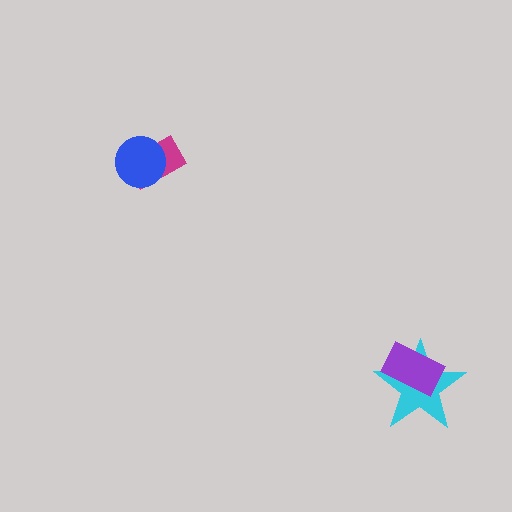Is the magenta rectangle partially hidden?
Yes, it is partially covered by another shape.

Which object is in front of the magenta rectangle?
The blue circle is in front of the magenta rectangle.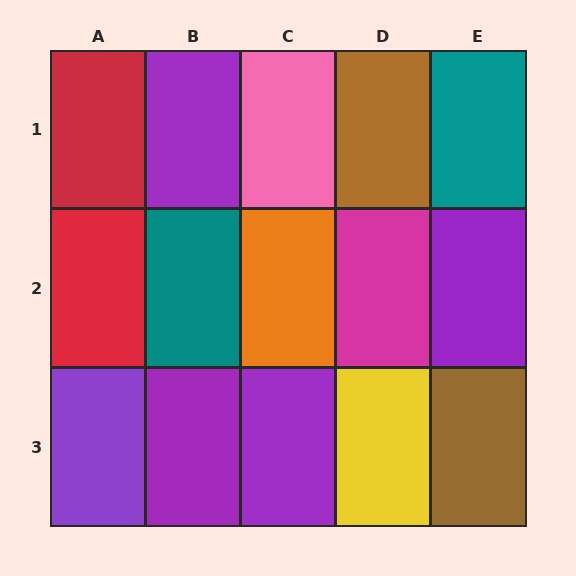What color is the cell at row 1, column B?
Purple.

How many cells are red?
2 cells are red.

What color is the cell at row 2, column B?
Teal.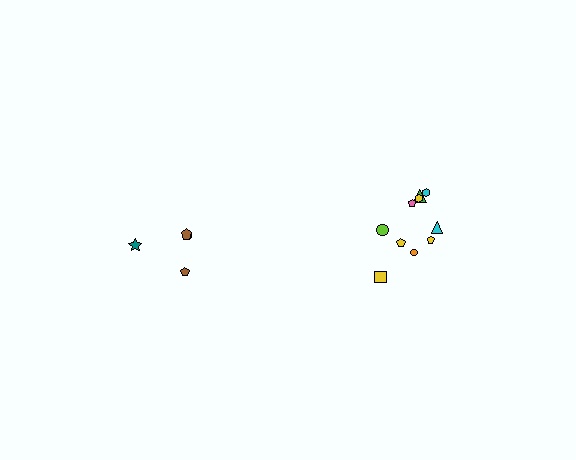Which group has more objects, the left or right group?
The right group.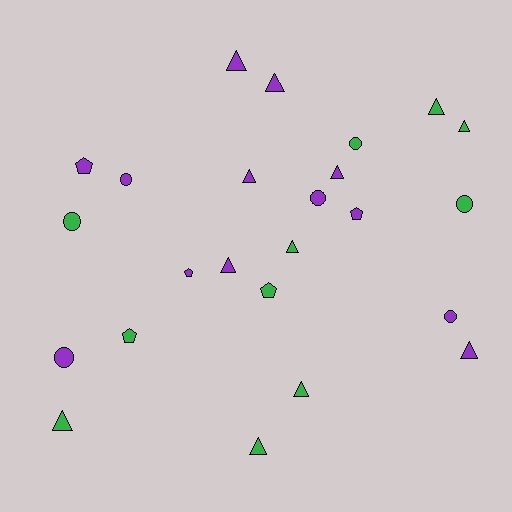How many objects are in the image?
There are 24 objects.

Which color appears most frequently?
Purple, with 13 objects.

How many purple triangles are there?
There are 6 purple triangles.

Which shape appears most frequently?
Triangle, with 12 objects.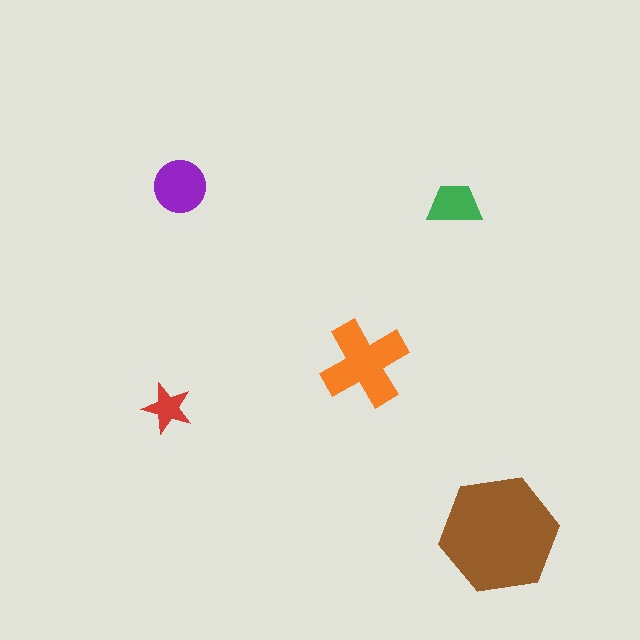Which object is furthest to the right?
The brown hexagon is rightmost.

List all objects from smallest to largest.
The red star, the green trapezoid, the purple circle, the orange cross, the brown hexagon.